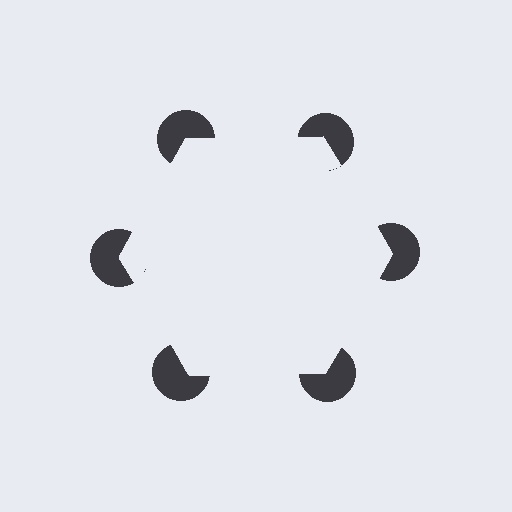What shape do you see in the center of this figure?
An illusory hexagon — its edges are inferred from the aligned wedge cuts in the pac-man discs, not physically drawn.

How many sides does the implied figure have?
6 sides.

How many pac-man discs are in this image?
There are 6 — one at each vertex of the illusory hexagon.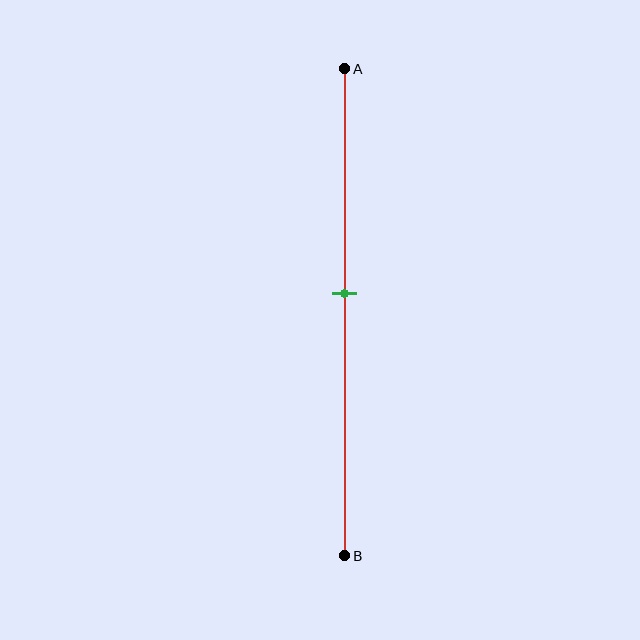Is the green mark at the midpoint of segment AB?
No, the mark is at about 45% from A, not at the 50% midpoint.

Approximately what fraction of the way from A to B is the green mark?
The green mark is approximately 45% of the way from A to B.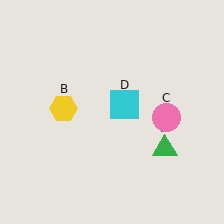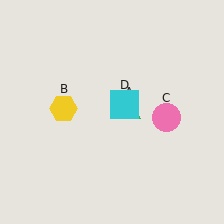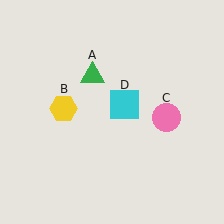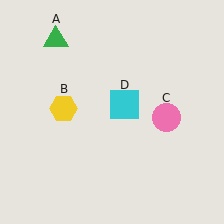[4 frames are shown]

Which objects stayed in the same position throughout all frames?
Yellow hexagon (object B) and pink circle (object C) and cyan square (object D) remained stationary.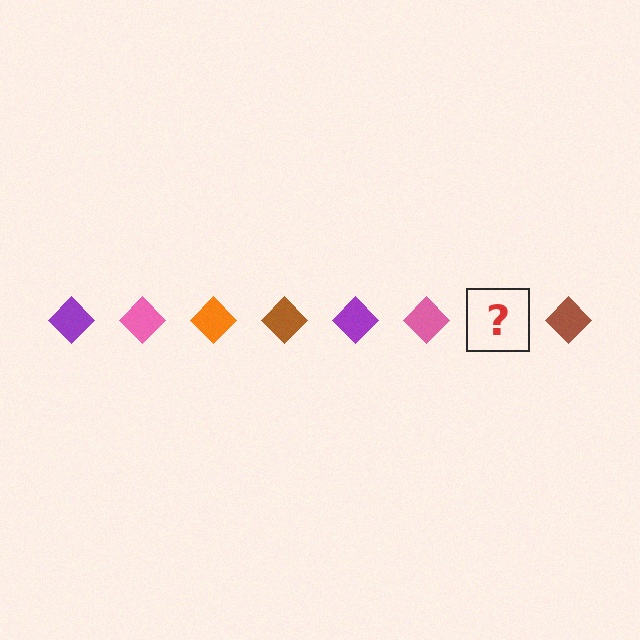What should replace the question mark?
The question mark should be replaced with an orange diamond.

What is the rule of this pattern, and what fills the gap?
The rule is that the pattern cycles through purple, pink, orange, brown diamonds. The gap should be filled with an orange diamond.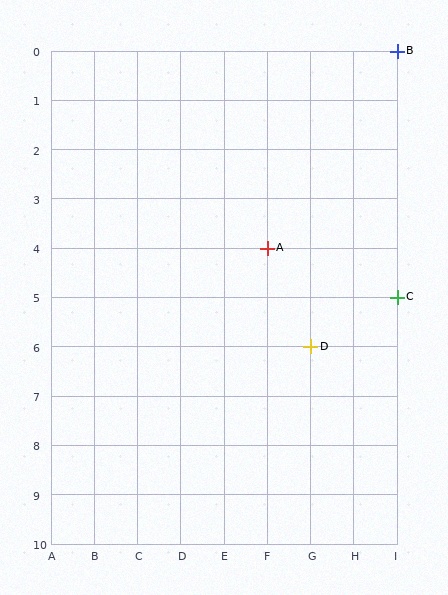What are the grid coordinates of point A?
Point A is at grid coordinates (F, 4).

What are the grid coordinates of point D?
Point D is at grid coordinates (G, 6).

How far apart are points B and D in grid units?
Points B and D are 2 columns and 6 rows apart (about 6.3 grid units diagonally).